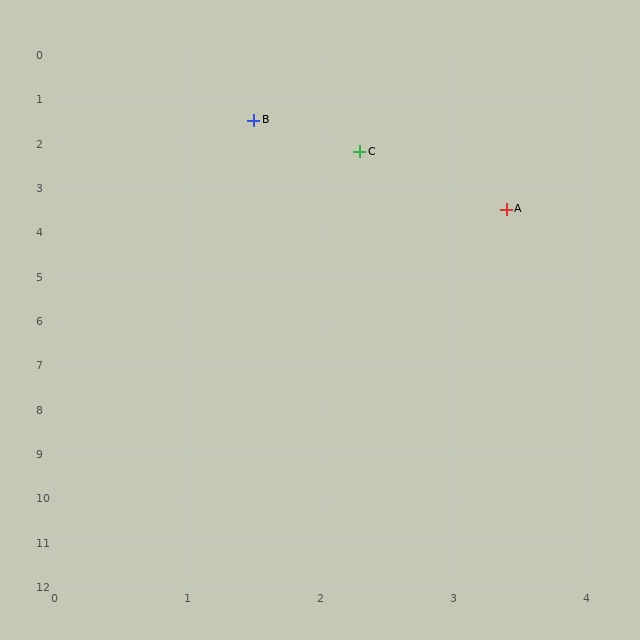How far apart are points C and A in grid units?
Points C and A are about 1.7 grid units apart.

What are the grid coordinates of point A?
Point A is at approximately (3.4, 3.5).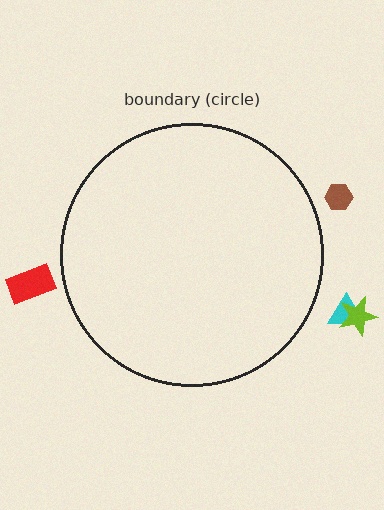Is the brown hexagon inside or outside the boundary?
Outside.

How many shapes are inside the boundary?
0 inside, 4 outside.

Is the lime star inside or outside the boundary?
Outside.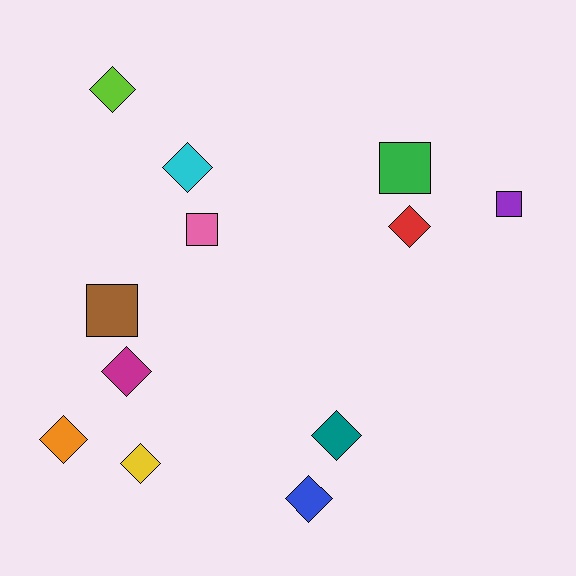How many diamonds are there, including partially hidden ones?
There are 8 diamonds.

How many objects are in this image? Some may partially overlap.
There are 12 objects.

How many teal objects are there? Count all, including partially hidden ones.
There is 1 teal object.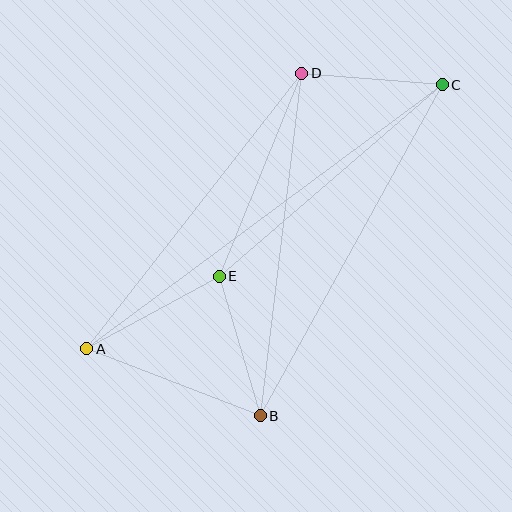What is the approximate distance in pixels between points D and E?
The distance between D and E is approximately 219 pixels.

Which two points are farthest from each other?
Points A and C are farthest from each other.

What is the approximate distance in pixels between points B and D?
The distance between B and D is approximately 345 pixels.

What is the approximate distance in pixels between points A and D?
The distance between A and D is approximately 350 pixels.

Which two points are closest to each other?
Points C and D are closest to each other.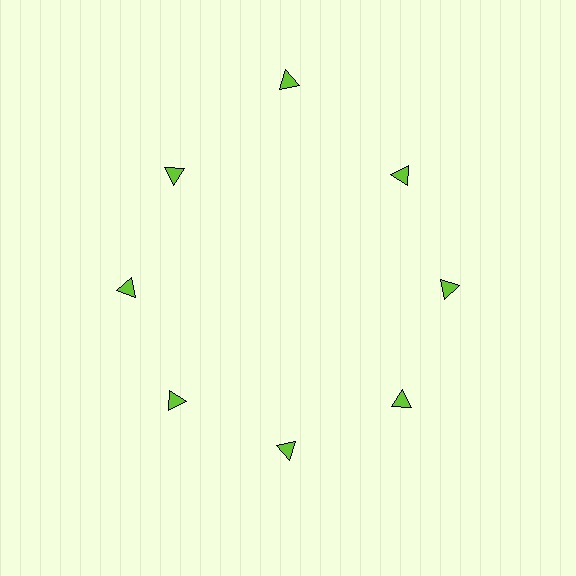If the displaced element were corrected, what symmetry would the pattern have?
It would have 8-fold rotational symmetry — the pattern would map onto itself every 45 degrees.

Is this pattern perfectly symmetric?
No. The 8 lime triangles are arranged in a ring, but one element near the 12 o'clock position is pushed outward from the center, breaking the 8-fold rotational symmetry.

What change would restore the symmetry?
The symmetry would be restored by moving it inward, back onto the ring so that all 8 triangles sit at equal angles and equal distance from the center.